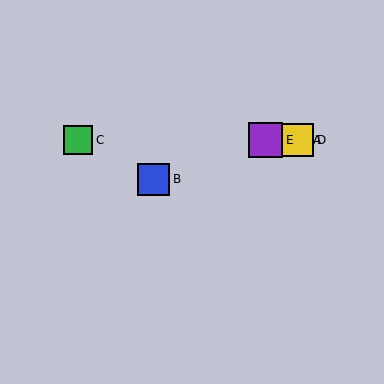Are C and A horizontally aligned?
Yes, both are at y≈140.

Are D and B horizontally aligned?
No, D is at y≈140 and B is at y≈179.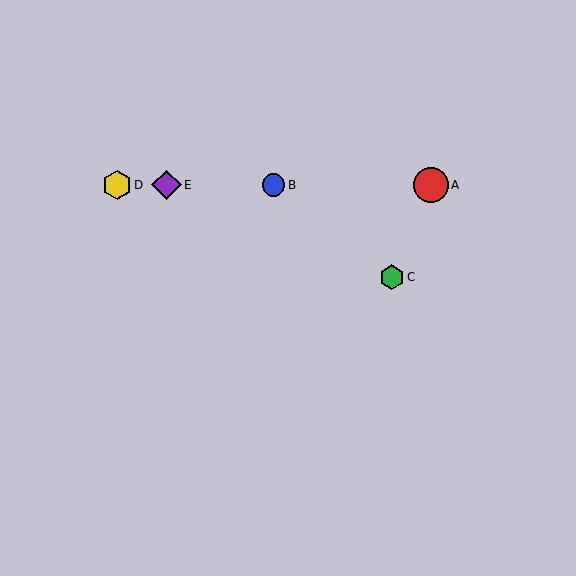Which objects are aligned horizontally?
Objects A, B, D, E are aligned horizontally.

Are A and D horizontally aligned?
Yes, both are at y≈185.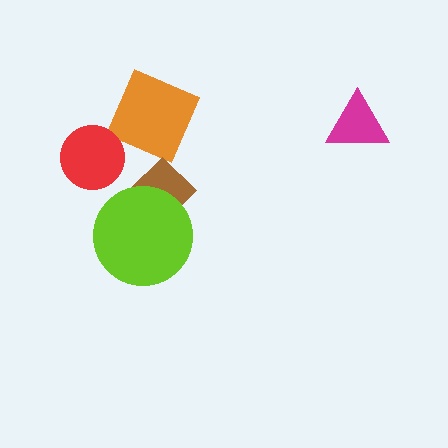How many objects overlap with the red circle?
0 objects overlap with the red circle.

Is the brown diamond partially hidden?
Yes, it is partially covered by another shape.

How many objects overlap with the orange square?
0 objects overlap with the orange square.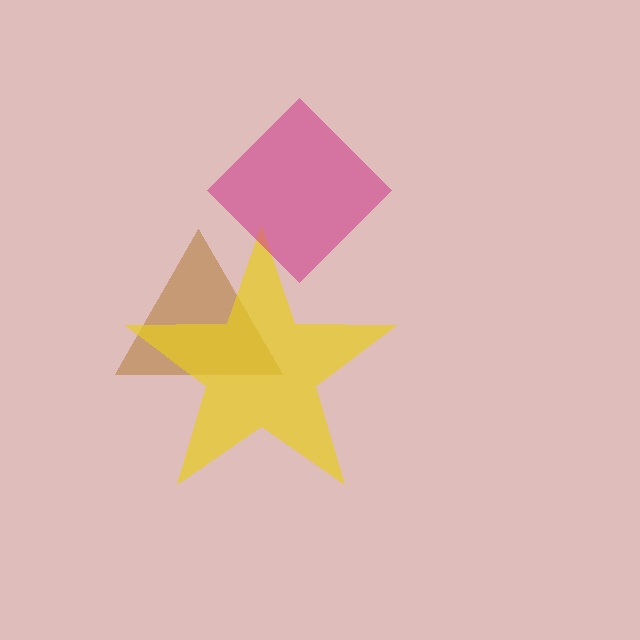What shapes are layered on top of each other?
The layered shapes are: a brown triangle, a yellow star, a magenta diamond.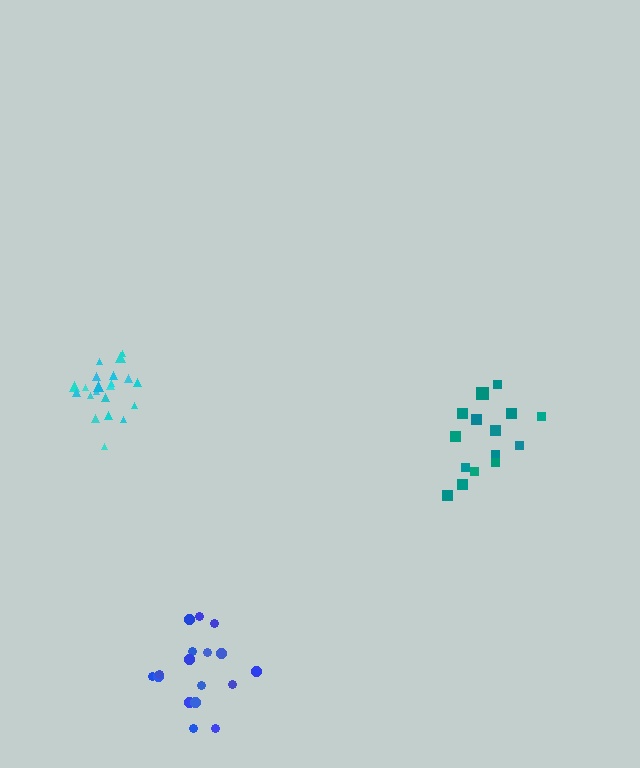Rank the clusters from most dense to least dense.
cyan, blue, teal.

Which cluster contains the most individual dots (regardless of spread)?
Cyan (21).